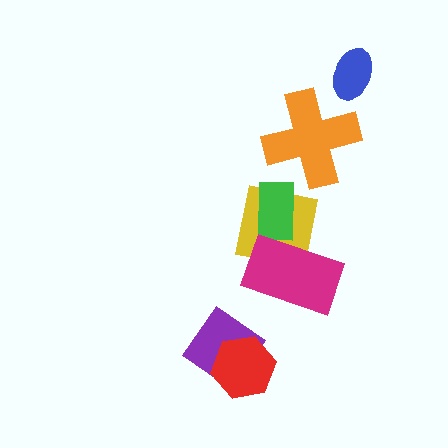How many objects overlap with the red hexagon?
1 object overlaps with the red hexagon.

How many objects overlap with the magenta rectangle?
2 objects overlap with the magenta rectangle.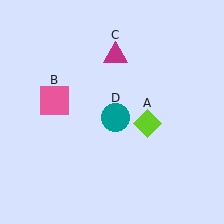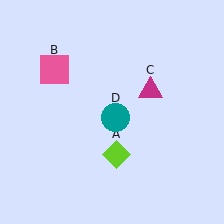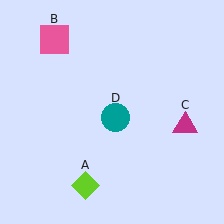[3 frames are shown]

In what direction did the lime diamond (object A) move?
The lime diamond (object A) moved down and to the left.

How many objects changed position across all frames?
3 objects changed position: lime diamond (object A), pink square (object B), magenta triangle (object C).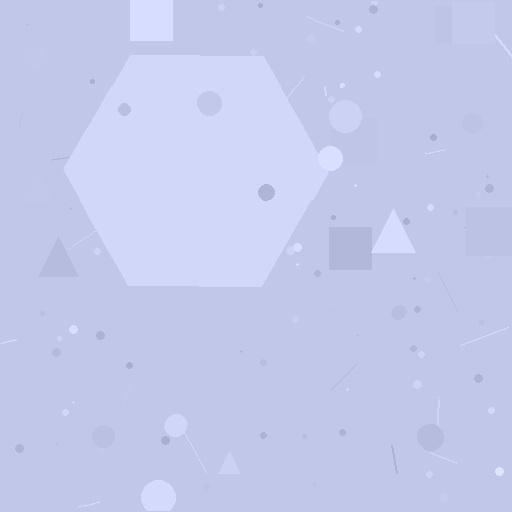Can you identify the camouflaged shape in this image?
The camouflaged shape is a hexagon.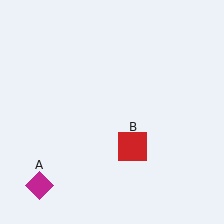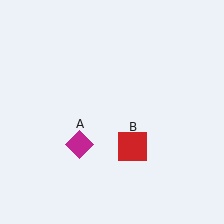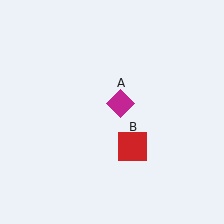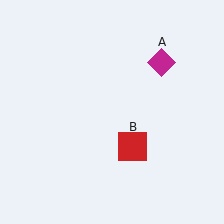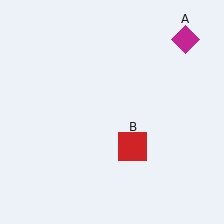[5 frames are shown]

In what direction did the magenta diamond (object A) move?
The magenta diamond (object A) moved up and to the right.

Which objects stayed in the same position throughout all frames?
Red square (object B) remained stationary.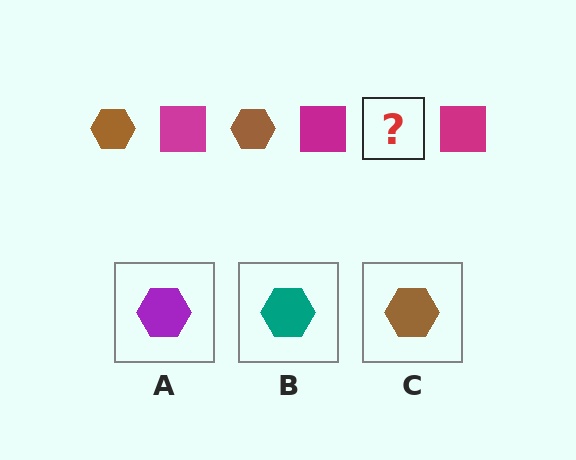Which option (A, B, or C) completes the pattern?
C.